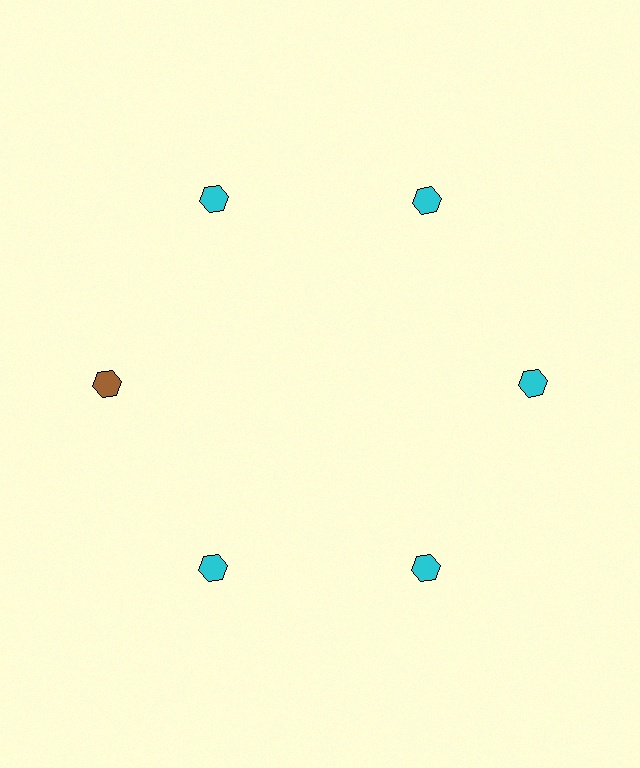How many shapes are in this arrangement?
There are 6 shapes arranged in a ring pattern.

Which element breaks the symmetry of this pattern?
The brown hexagon at roughly the 9 o'clock position breaks the symmetry. All other shapes are cyan hexagons.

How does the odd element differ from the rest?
It has a different color: brown instead of cyan.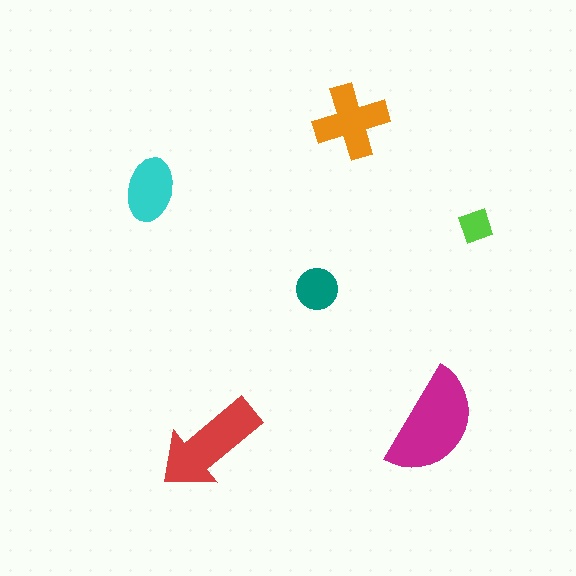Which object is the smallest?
The lime diamond.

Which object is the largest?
The magenta semicircle.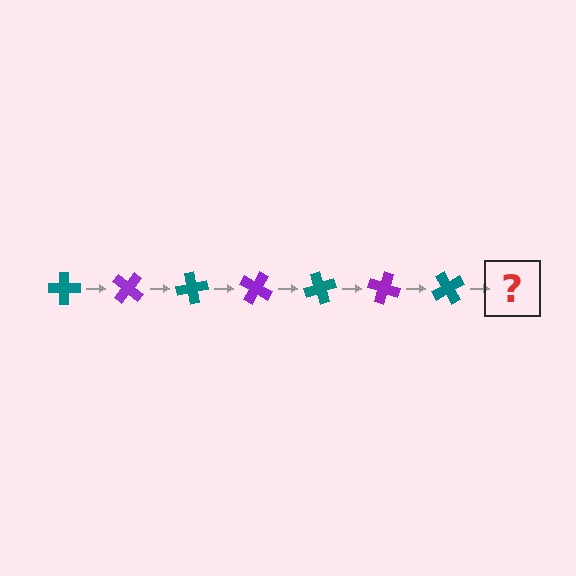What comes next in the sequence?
The next element should be a purple cross, rotated 280 degrees from the start.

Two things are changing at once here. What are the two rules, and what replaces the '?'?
The two rules are that it rotates 40 degrees each step and the color cycles through teal and purple. The '?' should be a purple cross, rotated 280 degrees from the start.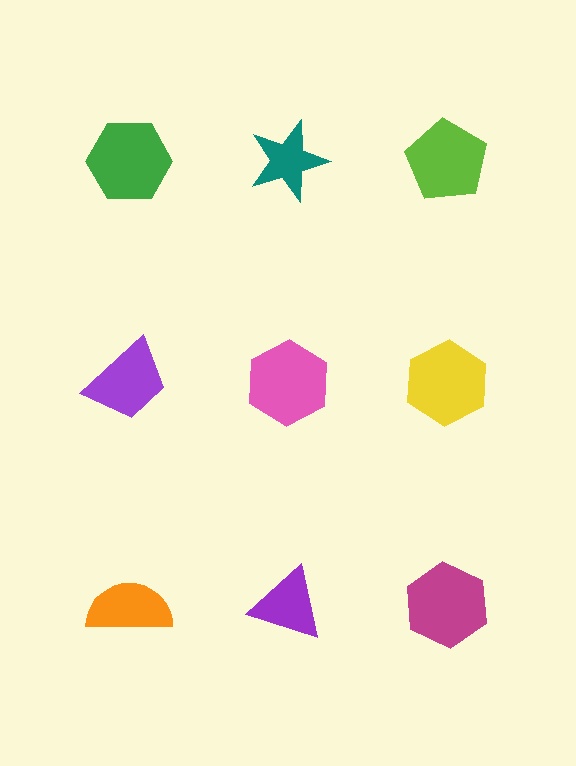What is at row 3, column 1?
An orange semicircle.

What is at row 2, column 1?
A purple trapezoid.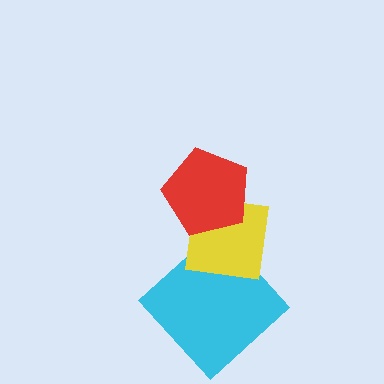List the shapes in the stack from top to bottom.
From top to bottom: the red pentagon, the yellow square, the cyan diamond.